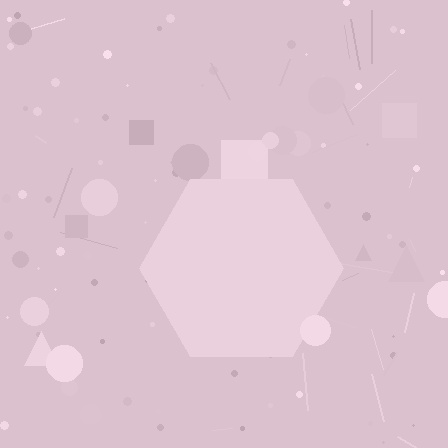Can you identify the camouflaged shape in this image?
The camouflaged shape is a hexagon.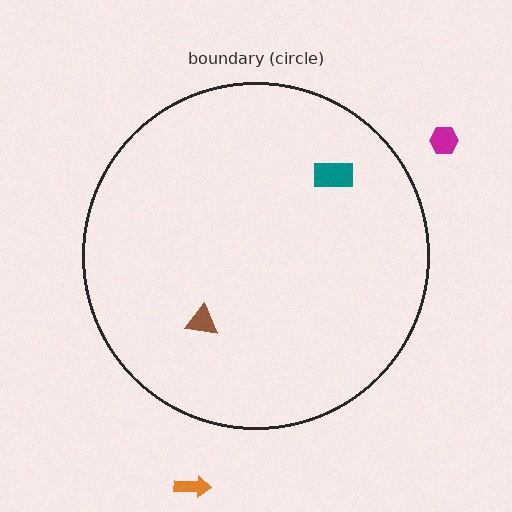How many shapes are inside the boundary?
2 inside, 2 outside.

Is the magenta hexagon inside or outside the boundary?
Outside.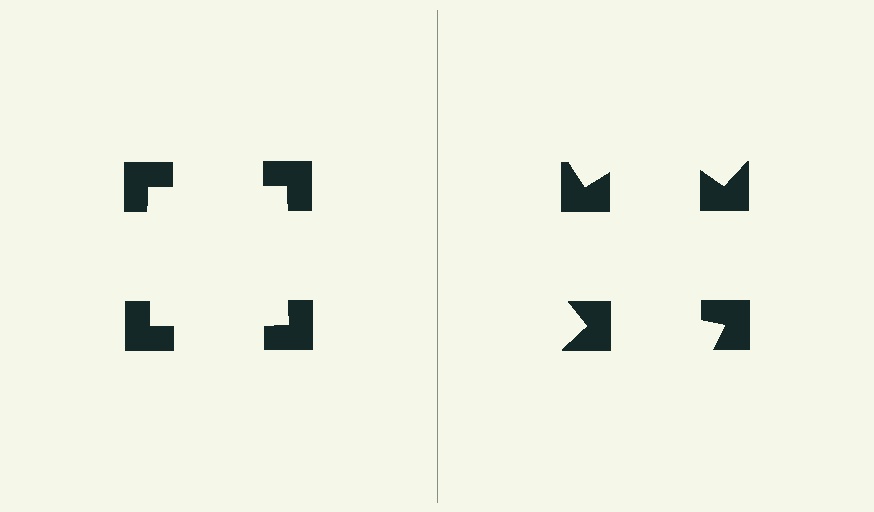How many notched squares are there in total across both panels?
8 — 4 on each side.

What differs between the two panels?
The notched squares are positioned identically on both sides; only the wedge orientations differ. On the left they align to a square; on the right they are misaligned.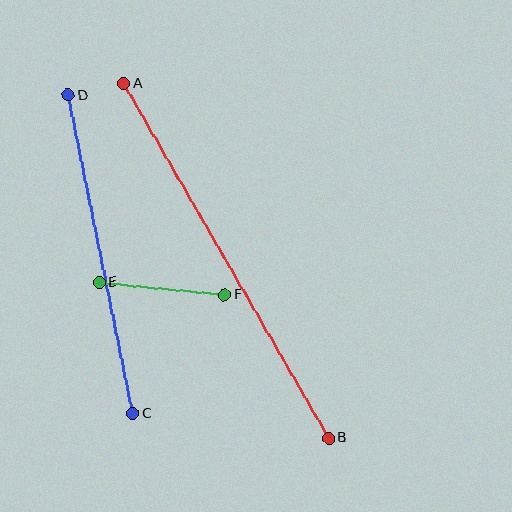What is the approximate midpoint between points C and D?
The midpoint is at approximately (100, 254) pixels.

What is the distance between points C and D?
The distance is approximately 325 pixels.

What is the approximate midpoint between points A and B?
The midpoint is at approximately (226, 261) pixels.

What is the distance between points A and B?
The distance is approximately 410 pixels.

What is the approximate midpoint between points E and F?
The midpoint is at approximately (162, 289) pixels.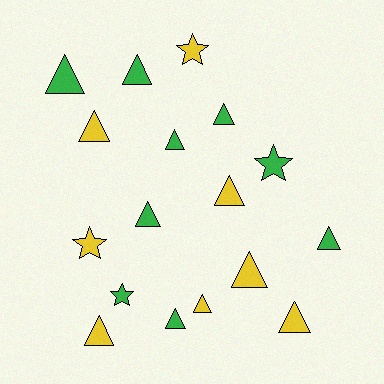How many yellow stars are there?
There are 2 yellow stars.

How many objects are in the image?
There are 17 objects.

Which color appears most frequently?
Green, with 9 objects.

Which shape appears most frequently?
Triangle, with 13 objects.